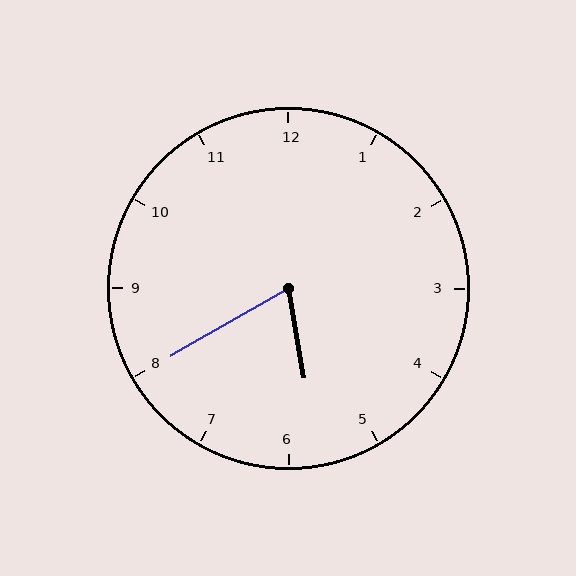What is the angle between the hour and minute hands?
Approximately 70 degrees.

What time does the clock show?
5:40.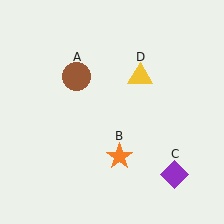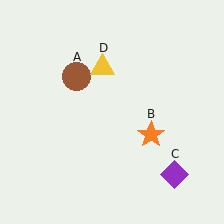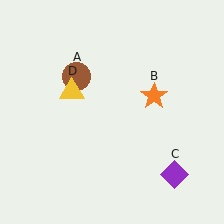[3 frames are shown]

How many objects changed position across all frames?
2 objects changed position: orange star (object B), yellow triangle (object D).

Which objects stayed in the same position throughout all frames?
Brown circle (object A) and purple diamond (object C) remained stationary.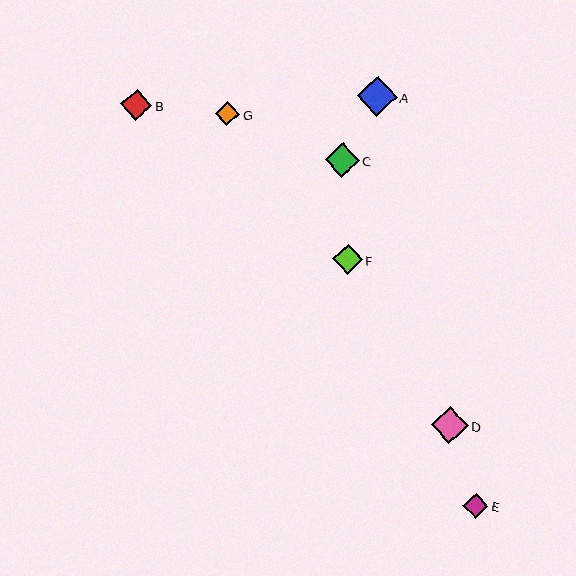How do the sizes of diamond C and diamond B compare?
Diamond C and diamond B are approximately the same size.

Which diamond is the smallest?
Diamond G is the smallest with a size of approximately 24 pixels.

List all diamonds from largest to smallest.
From largest to smallest: A, D, C, B, F, E, G.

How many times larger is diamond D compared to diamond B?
Diamond D is approximately 1.2 times the size of diamond B.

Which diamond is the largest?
Diamond A is the largest with a size of approximately 40 pixels.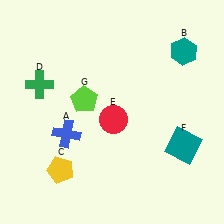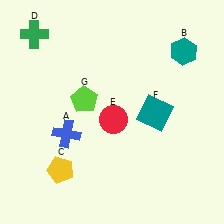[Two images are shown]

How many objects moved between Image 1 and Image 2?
2 objects moved between the two images.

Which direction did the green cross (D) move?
The green cross (D) moved up.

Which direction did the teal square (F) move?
The teal square (F) moved up.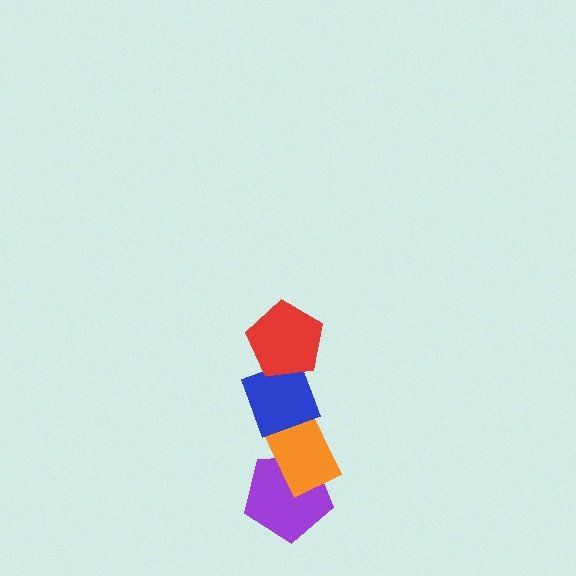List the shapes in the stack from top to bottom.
From top to bottom: the red pentagon, the blue diamond, the orange rectangle, the purple pentagon.